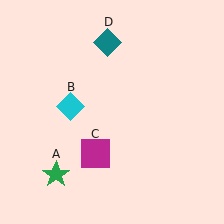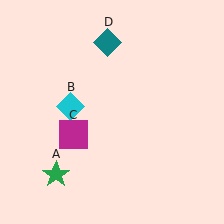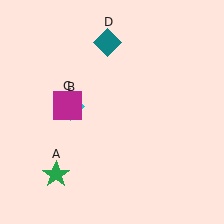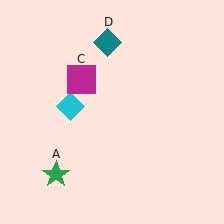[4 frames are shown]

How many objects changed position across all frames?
1 object changed position: magenta square (object C).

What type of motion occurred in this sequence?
The magenta square (object C) rotated clockwise around the center of the scene.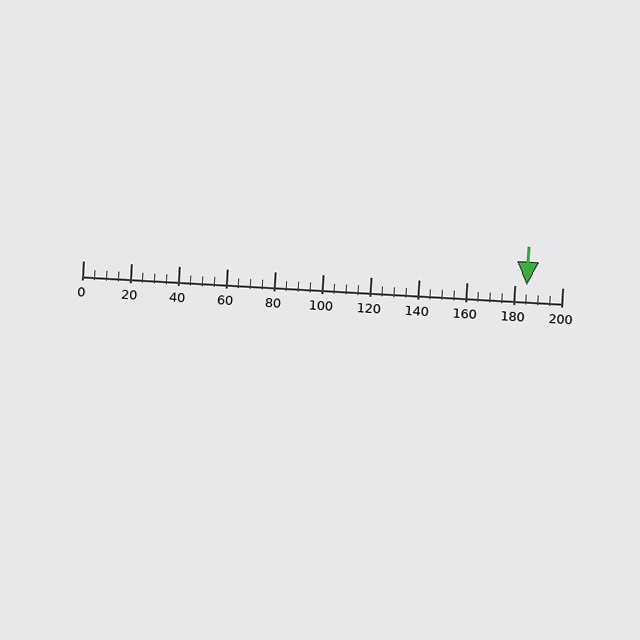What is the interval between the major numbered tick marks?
The major tick marks are spaced 20 units apart.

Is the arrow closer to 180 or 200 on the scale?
The arrow is closer to 180.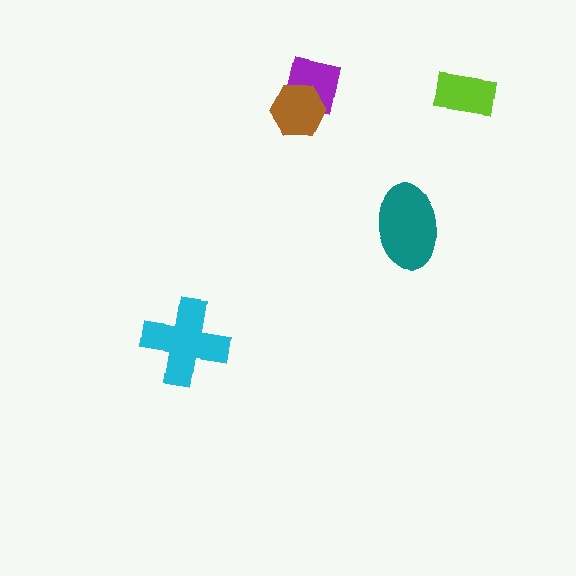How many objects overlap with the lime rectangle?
0 objects overlap with the lime rectangle.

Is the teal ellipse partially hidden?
No, no other shape covers it.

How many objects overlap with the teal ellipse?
0 objects overlap with the teal ellipse.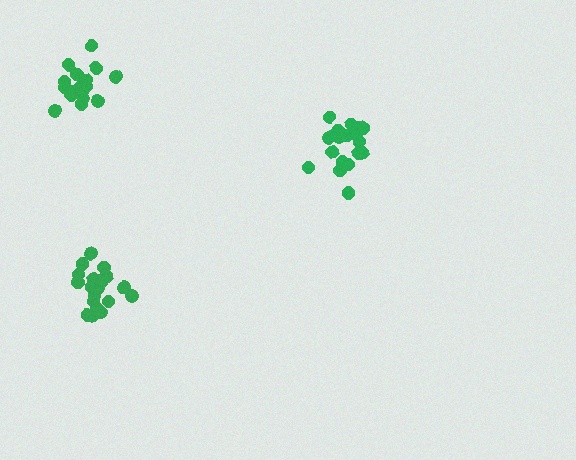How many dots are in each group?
Group 1: 20 dots, Group 2: 20 dots, Group 3: 16 dots (56 total).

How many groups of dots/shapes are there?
There are 3 groups.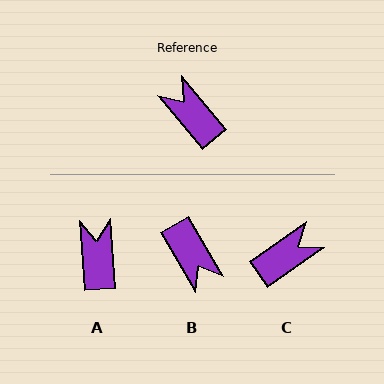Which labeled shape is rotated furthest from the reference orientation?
B, about 170 degrees away.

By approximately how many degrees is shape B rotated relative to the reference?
Approximately 170 degrees counter-clockwise.